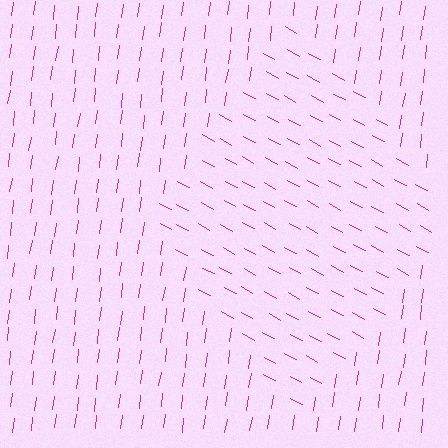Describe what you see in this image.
The image is filled with small magenta line segments. A diamond region in the image has lines oriented differently from the surrounding lines, creating a visible texture boundary.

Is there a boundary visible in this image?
Yes, there is a texture boundary formed by a change in line orientation.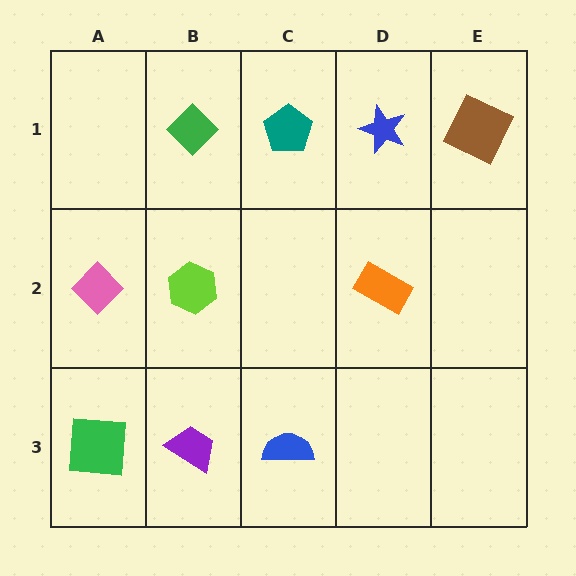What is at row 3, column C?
A blue semicircle.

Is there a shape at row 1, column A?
No, that cell is empty.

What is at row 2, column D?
An orange rectangle.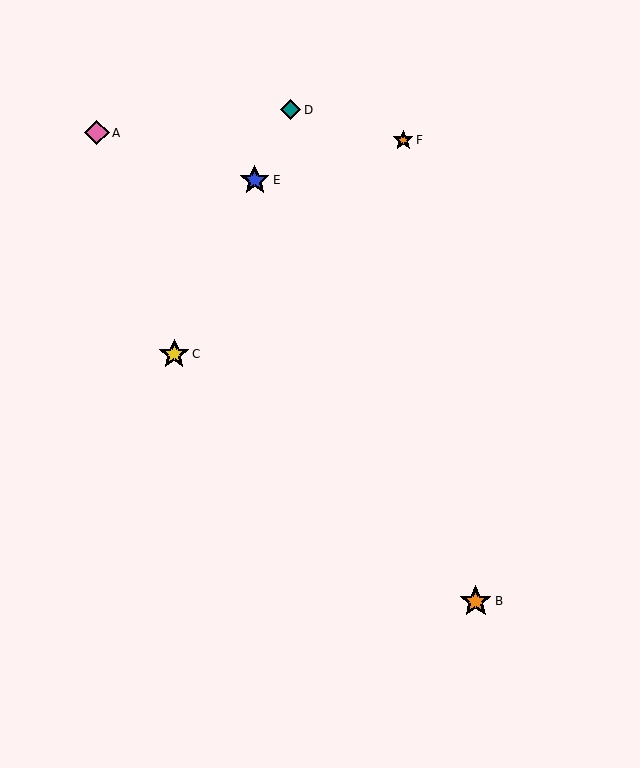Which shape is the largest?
The orange star (labeled B) is the largest.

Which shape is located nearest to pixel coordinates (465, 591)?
The orange star (labeled B) at (476, 601) is nearest to that location.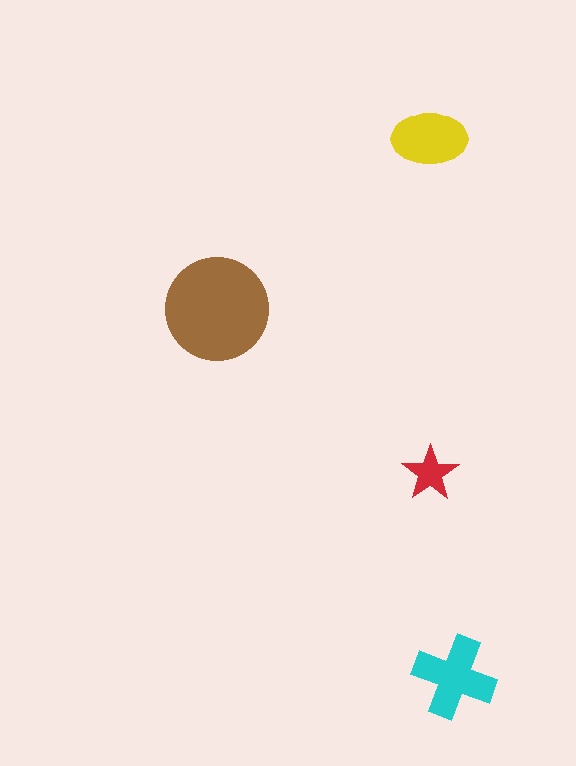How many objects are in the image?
There are 4 objects in the image.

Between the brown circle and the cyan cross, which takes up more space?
The brown circle.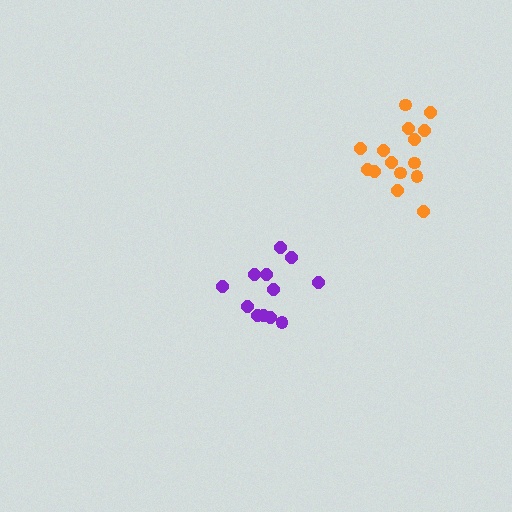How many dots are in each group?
Group 1: 12 dots, Group 2: 15 dots (27 total).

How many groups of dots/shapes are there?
There are 2 groups.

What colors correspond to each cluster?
The clusters are colored: purple, orange.